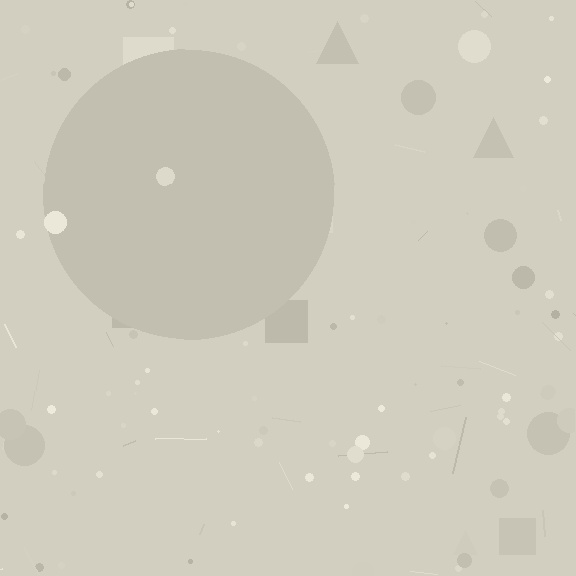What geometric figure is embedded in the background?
A circle is embedded in the background.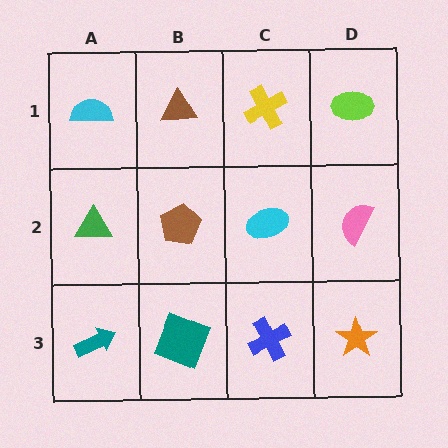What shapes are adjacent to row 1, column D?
A pink semicircle (row 2, column D), a yellow cross (row 1, column C).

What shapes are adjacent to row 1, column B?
A brown pentagon (row 2, column B), a cyan semicircle (row 1, column A), a yellow cross (row 1, column C).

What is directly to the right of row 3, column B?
A blue cross.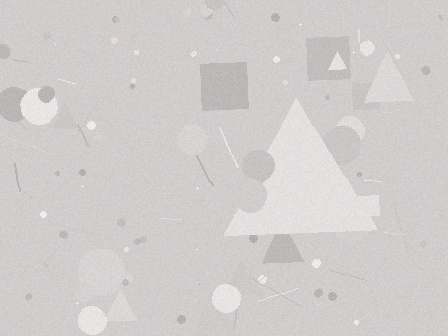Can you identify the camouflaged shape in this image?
The camouflaged shape is a triangle.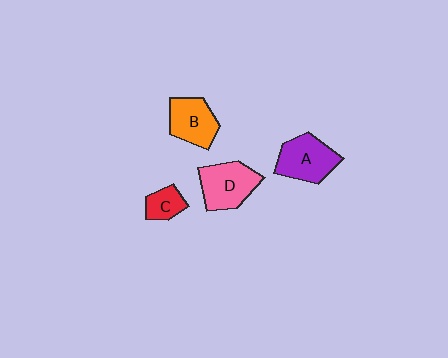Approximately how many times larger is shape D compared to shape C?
Approximately 2.1 times.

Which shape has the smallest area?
Shape C (red).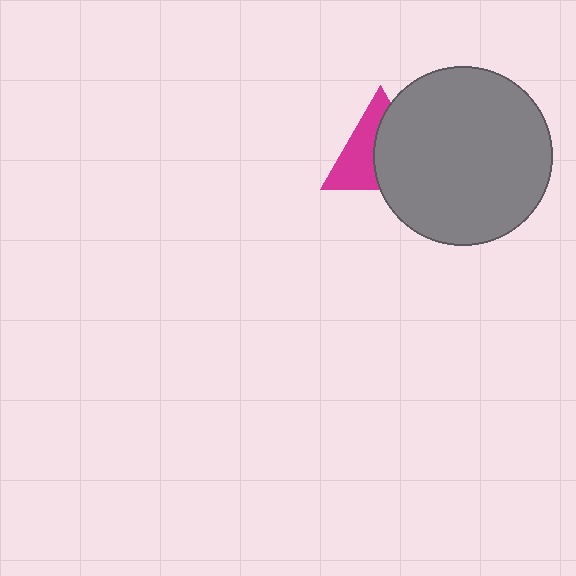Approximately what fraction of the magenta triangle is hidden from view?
Roughly 53% of the magenta triangle is hidden behind the gray circle.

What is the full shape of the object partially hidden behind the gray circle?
The partially hidden object is a magenta triangle.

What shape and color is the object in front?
The object in front is a gray circle.